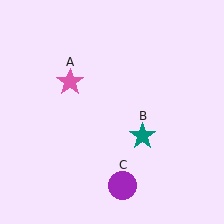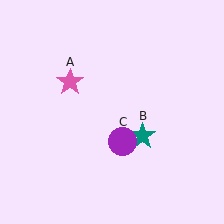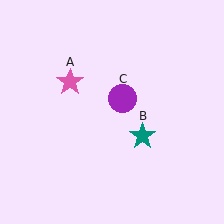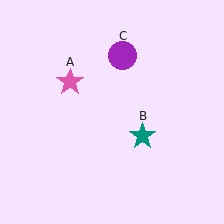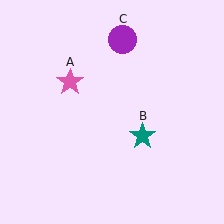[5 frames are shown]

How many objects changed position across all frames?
1 object changed position: purple circle (object C).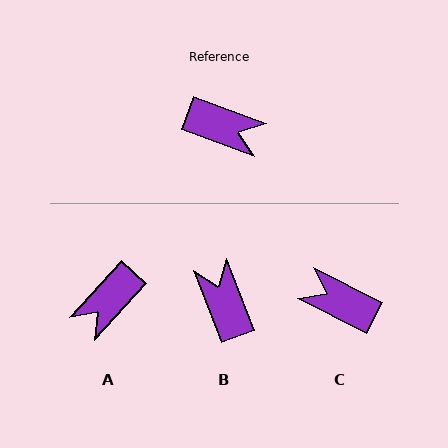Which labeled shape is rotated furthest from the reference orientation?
C, about 174 degrees away.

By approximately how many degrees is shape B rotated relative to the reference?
Approximately 132 degrees counter-clockwise.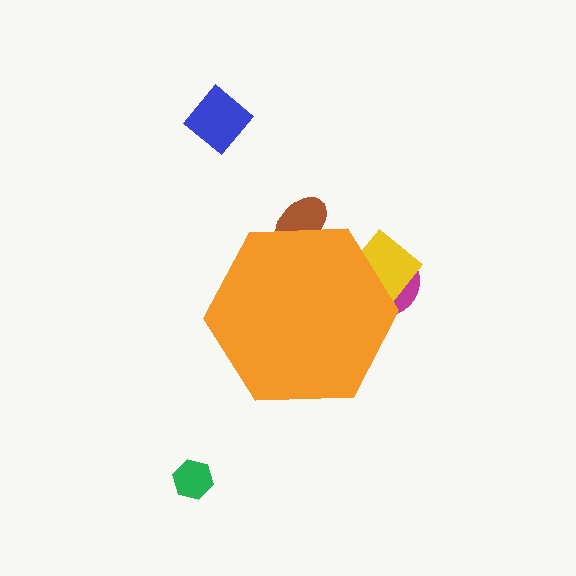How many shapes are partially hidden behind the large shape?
3 shapes are partially hidden.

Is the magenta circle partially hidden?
Yes, the magenta circle is partially hidden behind the orange hexagon.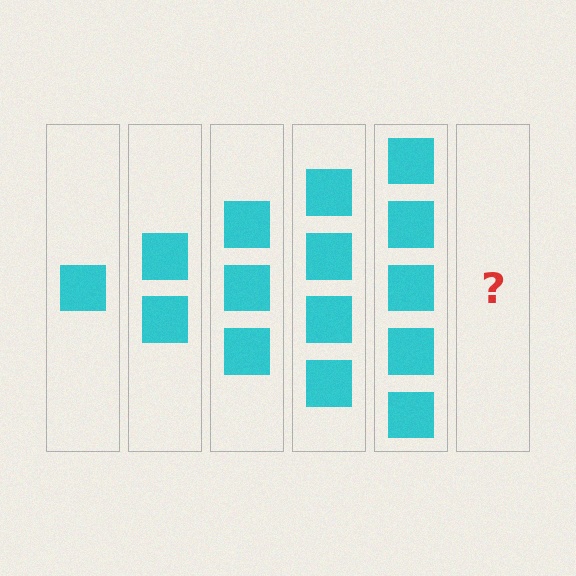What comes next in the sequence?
The next element should be 6 squares.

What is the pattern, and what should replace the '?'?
The pattern is that each step adds one more square. The '?' should be 6 squares.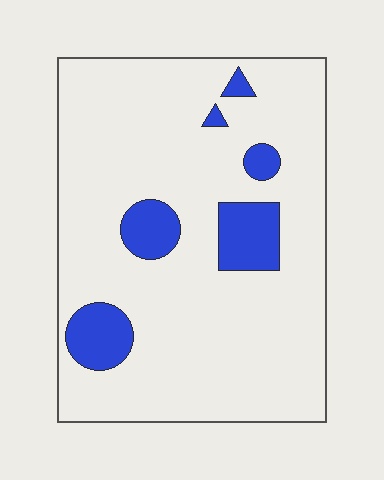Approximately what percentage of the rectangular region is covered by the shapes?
Approximately 15%.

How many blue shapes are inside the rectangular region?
6.